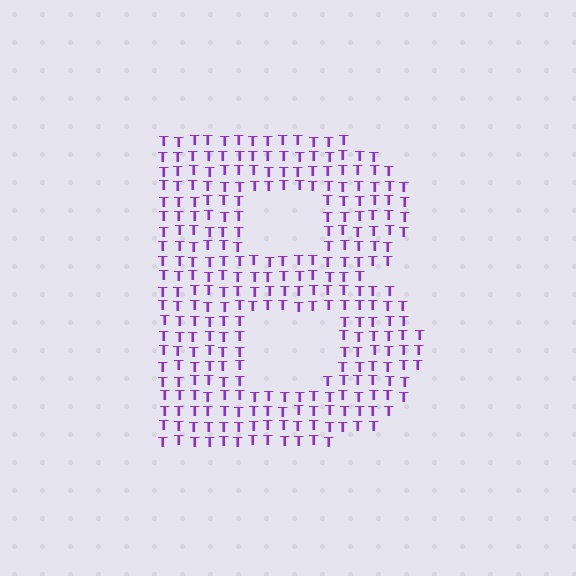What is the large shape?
The large shape is the letter B.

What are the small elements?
The small elements are letter T's.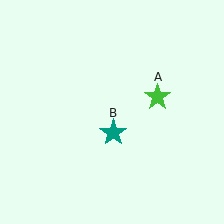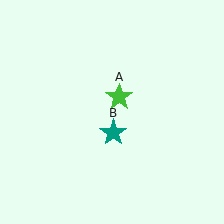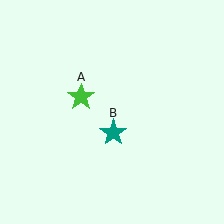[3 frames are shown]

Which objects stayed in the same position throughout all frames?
Teal star (object B) remained stationary.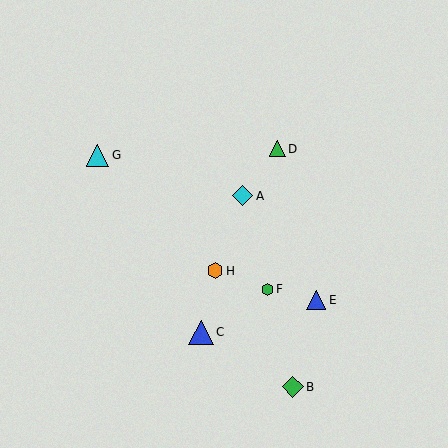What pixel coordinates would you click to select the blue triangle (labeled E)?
Click at (316, 300) to select the blue triangle E.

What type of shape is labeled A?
Shape A is a cyan diamond.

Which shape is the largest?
The blue triangle (labeled C) is the largest.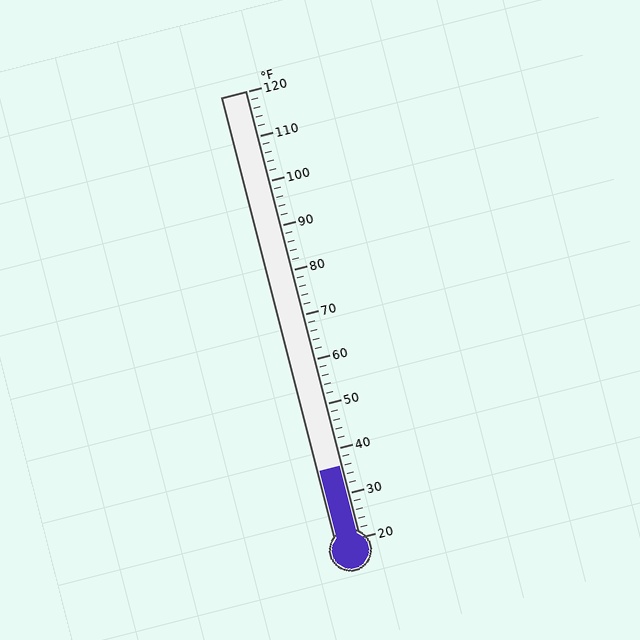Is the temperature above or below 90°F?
The temperature is below 90°F.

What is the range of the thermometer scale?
The thermometer scale ranges from 20°F to 120°F.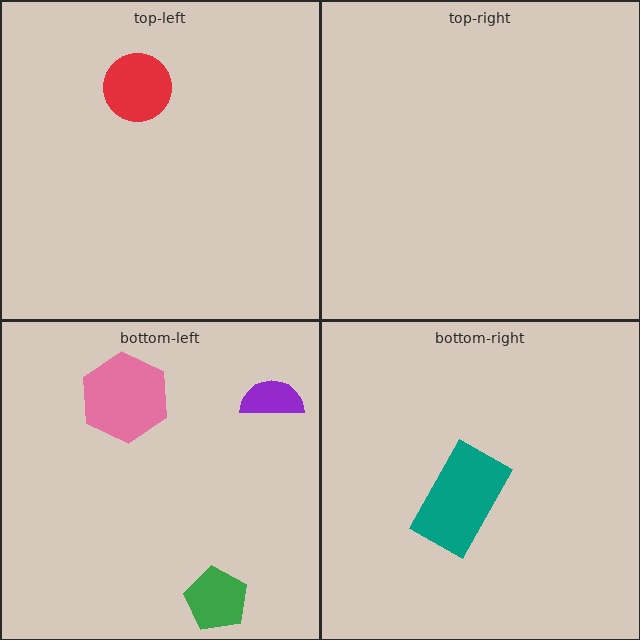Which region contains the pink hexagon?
The bottom-left region.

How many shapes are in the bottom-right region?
1.